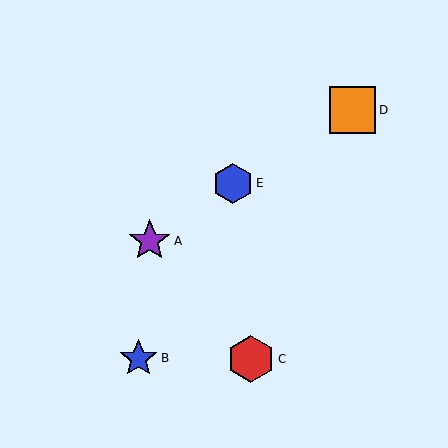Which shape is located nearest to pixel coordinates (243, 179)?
The blue hexagon (labeled E) at (233, 183) is nearest to that location.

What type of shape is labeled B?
Shape B is a blue star.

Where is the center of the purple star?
The center of the purple star is at (150, 241).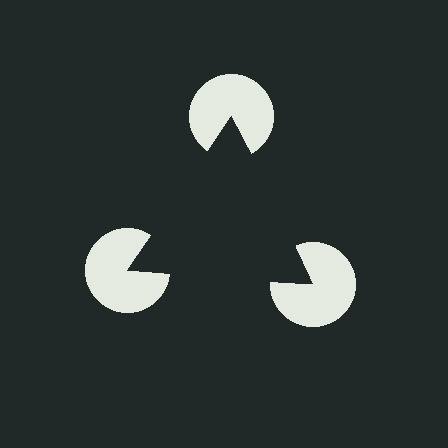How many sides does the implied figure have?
3 sides.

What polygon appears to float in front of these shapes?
An illusory triangle — its edges are inferred from the aligned wedge cuts in the pac-man discs, not physically drawn.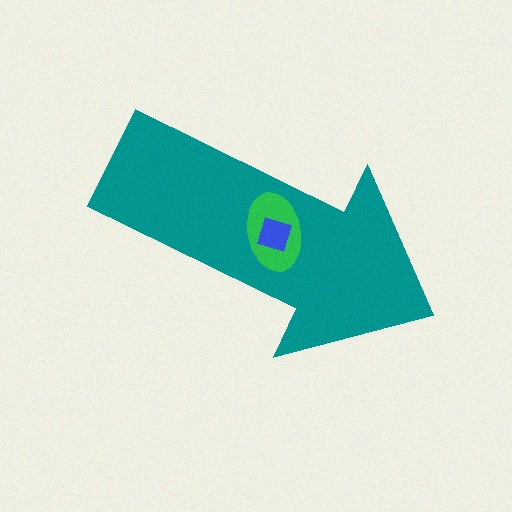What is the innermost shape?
The blue diamond.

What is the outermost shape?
The teal arrow.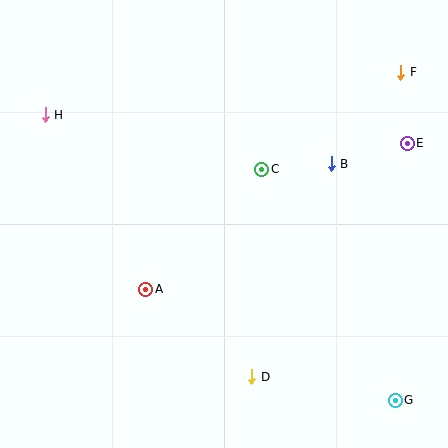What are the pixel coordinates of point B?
Point B is at (331, 164).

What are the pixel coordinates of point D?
Point D is at (252, 377).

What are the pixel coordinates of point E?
Point E is at (407, 143).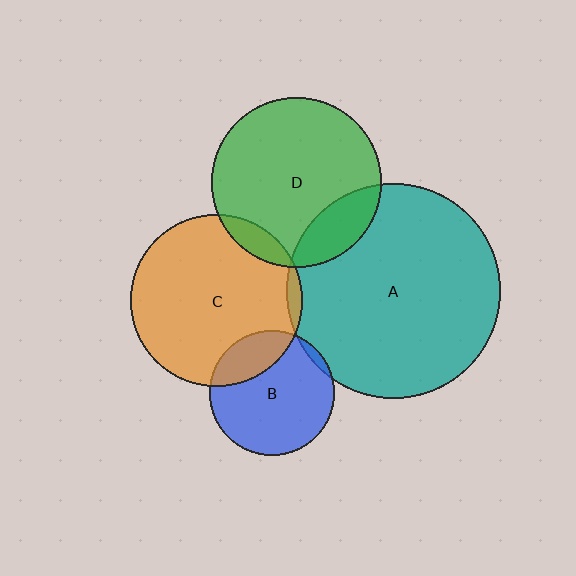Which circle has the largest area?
Circle A (teal).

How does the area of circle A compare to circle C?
Approximately 1.6 times.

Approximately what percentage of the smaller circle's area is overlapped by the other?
Approximately 5%.